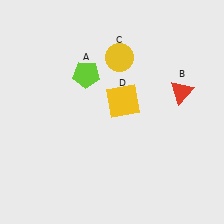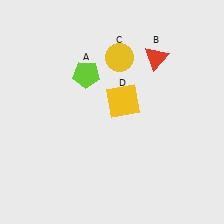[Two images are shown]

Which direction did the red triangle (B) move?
The red triangle (B) moved up.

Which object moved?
The red triangle (B) moved up.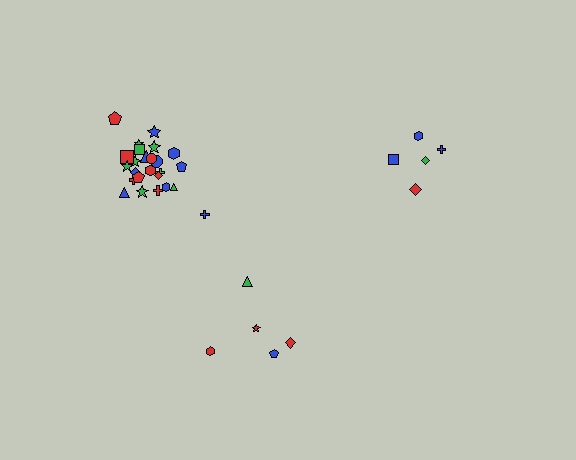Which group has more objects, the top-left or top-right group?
The top-left group.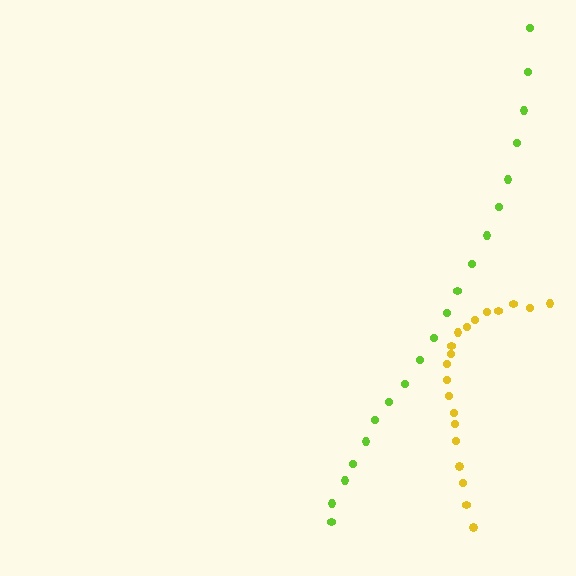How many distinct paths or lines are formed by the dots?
There are 2 distinct paths.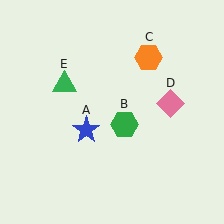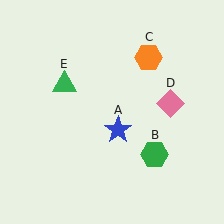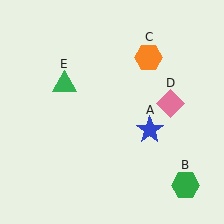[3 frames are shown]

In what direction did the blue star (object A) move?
The blue star (object A) moved right.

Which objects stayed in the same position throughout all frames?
Orange hexagon (object C) and pink diamond (object D) and green triangle (object E) remained stationary.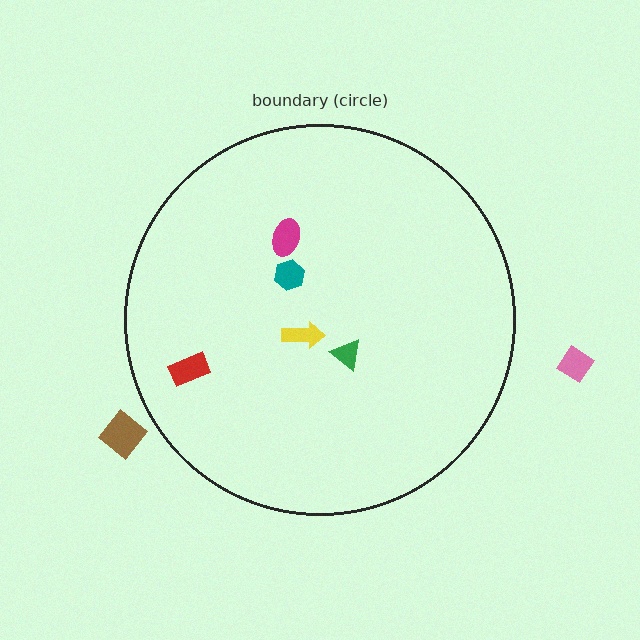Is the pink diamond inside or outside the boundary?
Outside.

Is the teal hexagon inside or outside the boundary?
Inside.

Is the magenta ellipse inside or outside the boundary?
Inside.